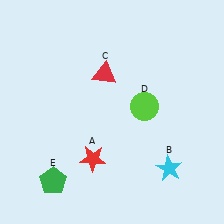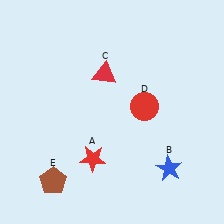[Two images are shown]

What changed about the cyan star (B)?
In Image 1, B is cyan. In Image 2, it changed to blue.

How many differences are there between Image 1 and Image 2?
There are 3 differences between the two images.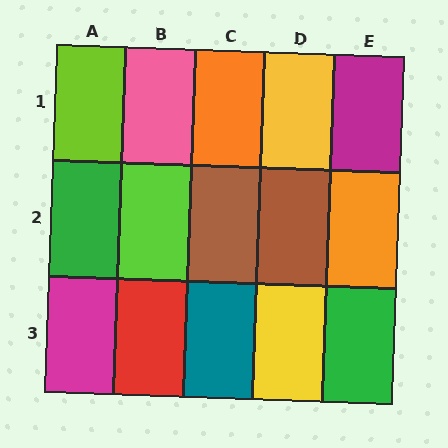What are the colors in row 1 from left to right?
Lime, pink, orange, yellow, magenta.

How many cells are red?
1 cell is red.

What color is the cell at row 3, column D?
Yellow.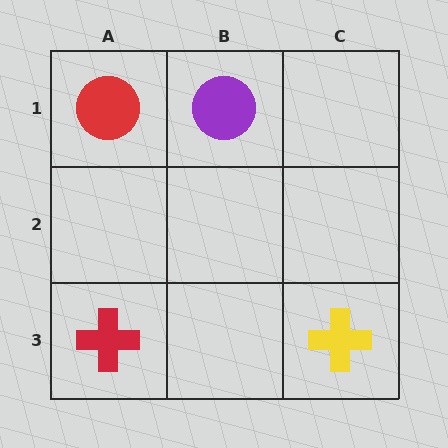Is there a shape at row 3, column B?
No, that cell is empty.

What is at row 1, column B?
A purple circle.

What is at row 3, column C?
A yellow cross.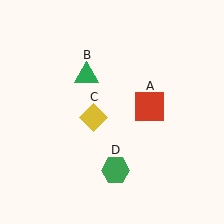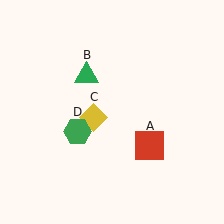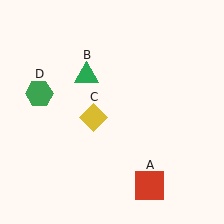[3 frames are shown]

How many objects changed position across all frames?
2 objects changed position: red square (object A), green hexagon (object D).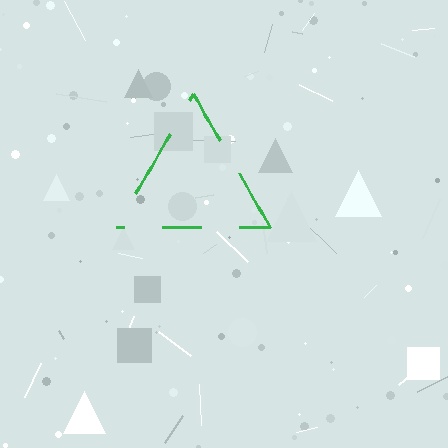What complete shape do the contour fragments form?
The contour fragments form a triangle.